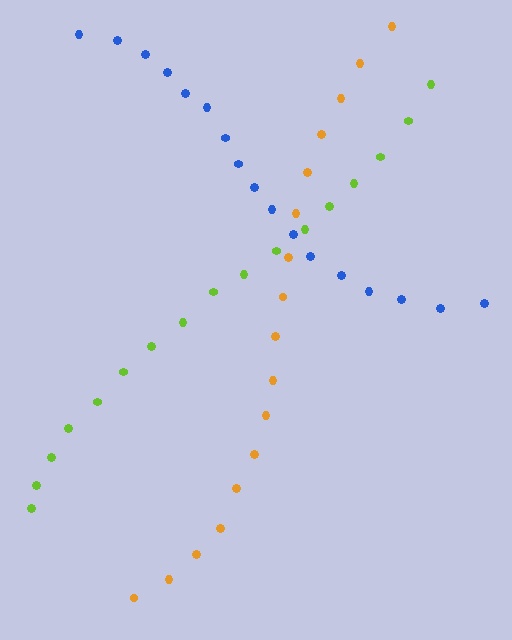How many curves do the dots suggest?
There are 3 distinct paths.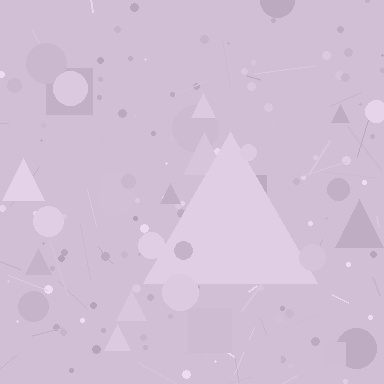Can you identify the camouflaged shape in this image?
The camouflaged shape is a triangle.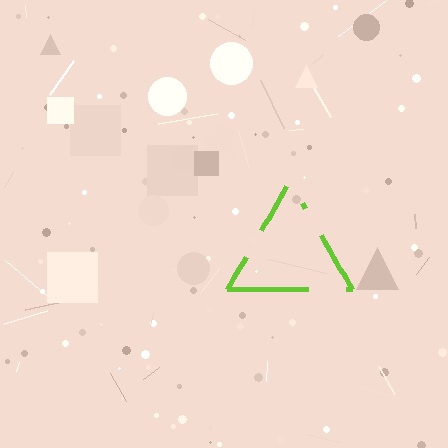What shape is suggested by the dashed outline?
The dashed outline suggests a triangle.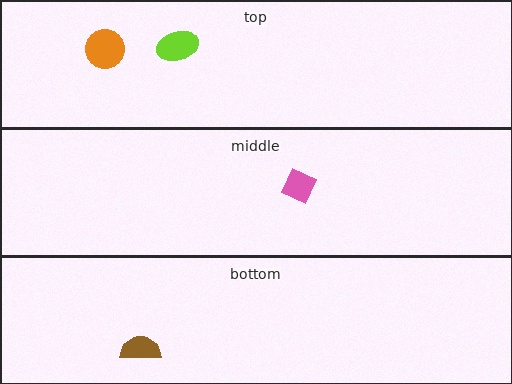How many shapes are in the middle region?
1.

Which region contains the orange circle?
The top region.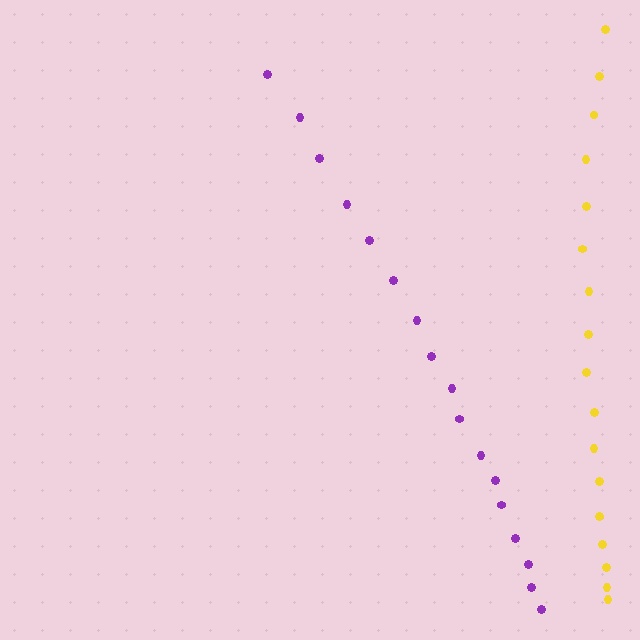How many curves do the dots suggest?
There are 2 distinct paths.